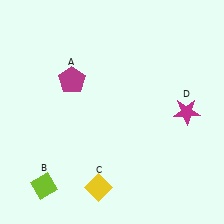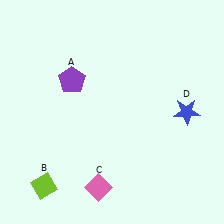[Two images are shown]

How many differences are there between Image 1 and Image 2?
There are 3 differences between the two images.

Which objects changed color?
A changed from magenta to purple. C changed from yellow to pink. D changed from magenta to blue.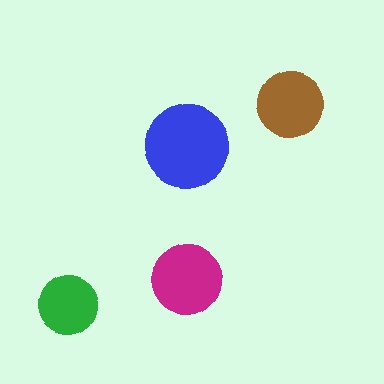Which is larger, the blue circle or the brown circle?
The blue one.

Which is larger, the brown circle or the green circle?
The brown one.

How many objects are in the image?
There are 4 objects in the image.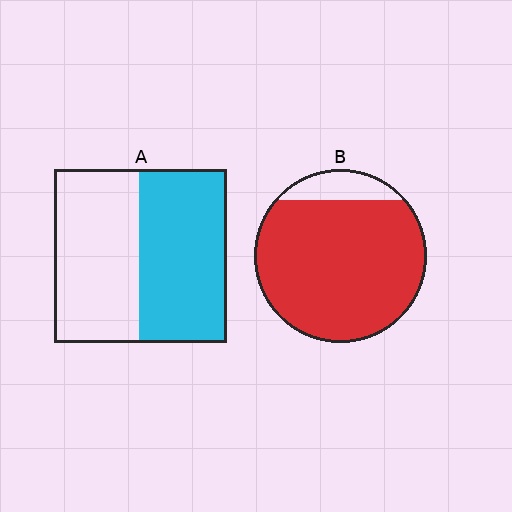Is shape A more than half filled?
Roughly half.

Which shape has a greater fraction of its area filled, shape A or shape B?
Shape B.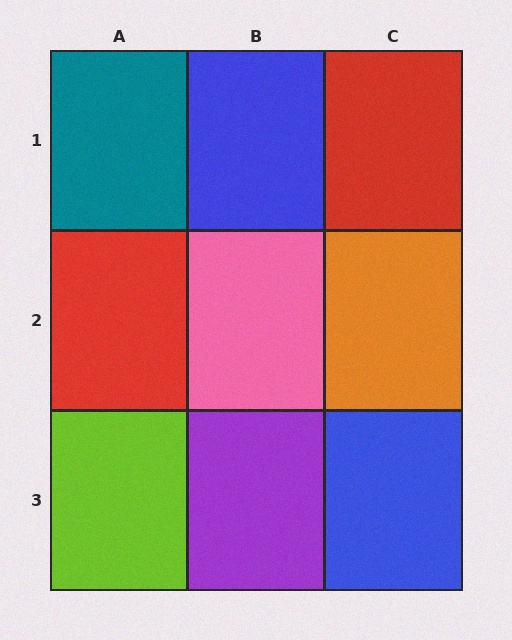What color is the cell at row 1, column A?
Teal.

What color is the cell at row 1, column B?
Blue.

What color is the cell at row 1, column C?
Red.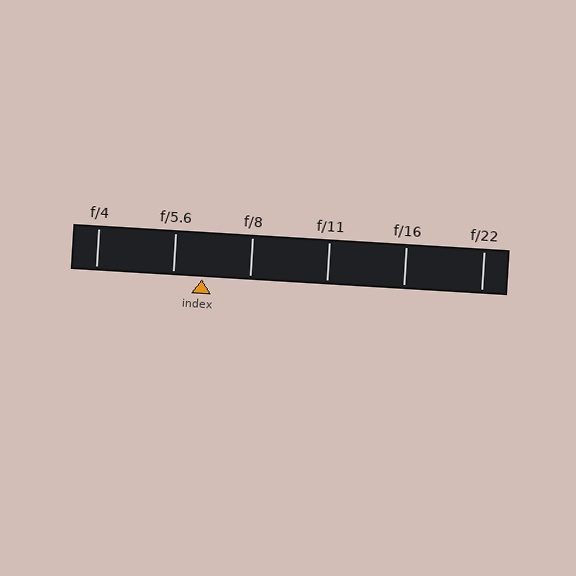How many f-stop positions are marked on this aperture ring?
There are 6 f-stop positions marked.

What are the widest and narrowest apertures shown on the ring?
The widest aperture shown is f/4 and the narrowest is f/22.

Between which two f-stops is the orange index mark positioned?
The index mark is between f/5.6 and f/8.